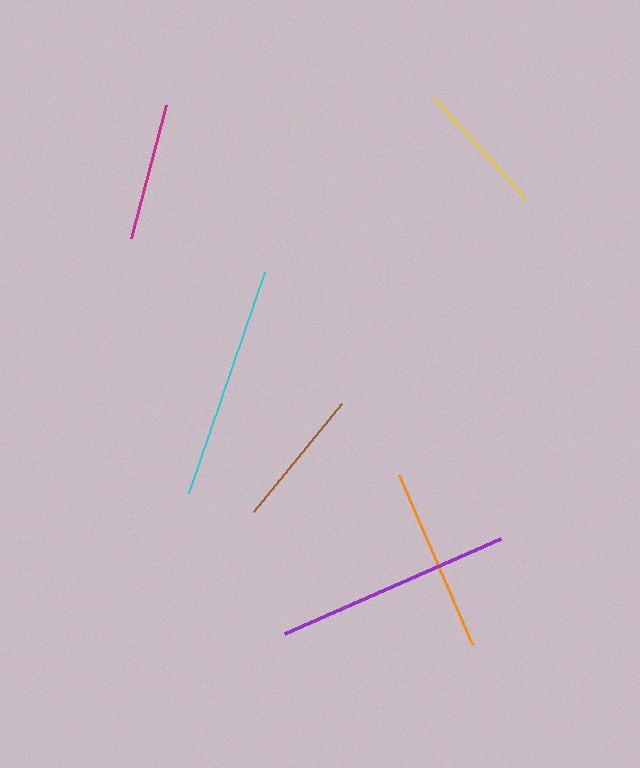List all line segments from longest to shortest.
From longest to shortest: purple, cyan, orange, brown, magenta, yellow.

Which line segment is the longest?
The purple line is the longest at approximately 236 pixels.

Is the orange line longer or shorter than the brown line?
The orange line is longer than the brown line.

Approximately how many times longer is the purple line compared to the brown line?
The purple line is approximately 1.7 times the length of the brown line.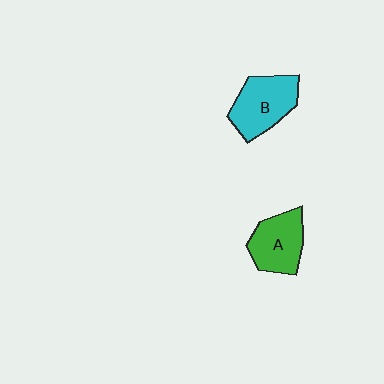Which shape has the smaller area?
Shape A (green).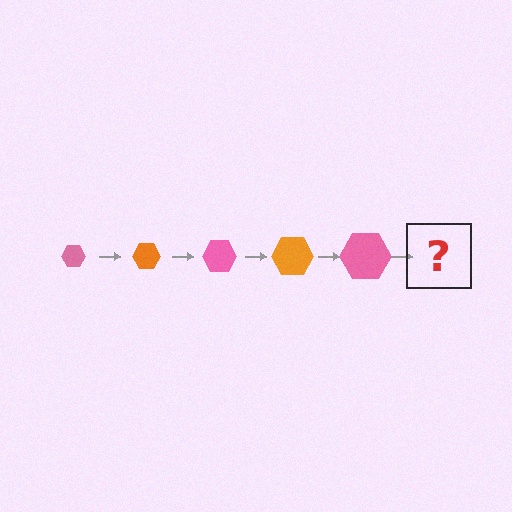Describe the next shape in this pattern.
It should be an orange hexagon, larger than the previous one.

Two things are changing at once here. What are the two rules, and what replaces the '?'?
The two rules are that the hexagon grows larger each step and the color cycles through pink and orange. The '?' should be an orange hexagon, larger than the previous one.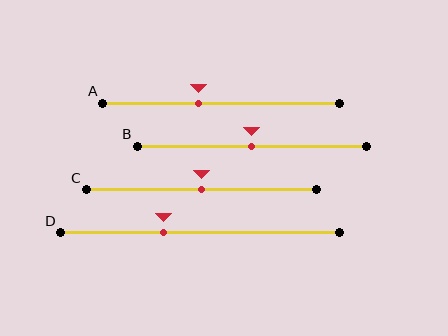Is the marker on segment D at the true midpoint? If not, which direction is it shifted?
No, the marker on segment D is shifted to the left by about 13% of the segment length.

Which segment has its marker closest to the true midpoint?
Segment B has its marker closest to the true midpoint.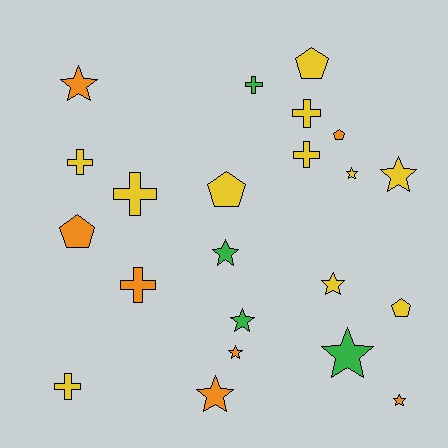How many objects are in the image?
There are 22 objects.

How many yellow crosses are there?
There are 5 yellow crosses.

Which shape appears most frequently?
Star, with 10 objects.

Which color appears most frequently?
Yellow, with 11 objects.